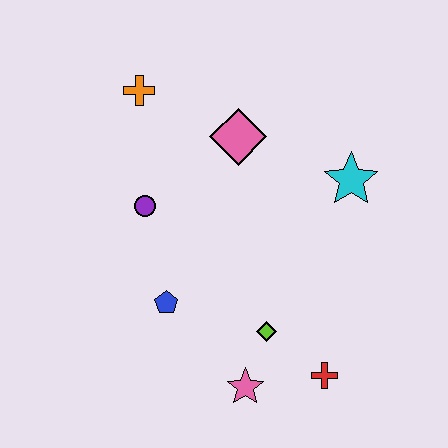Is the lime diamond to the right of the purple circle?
Yes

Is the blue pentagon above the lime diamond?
Yes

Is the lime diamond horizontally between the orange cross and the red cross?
Yes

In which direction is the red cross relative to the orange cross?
The red cross is below the orange cross.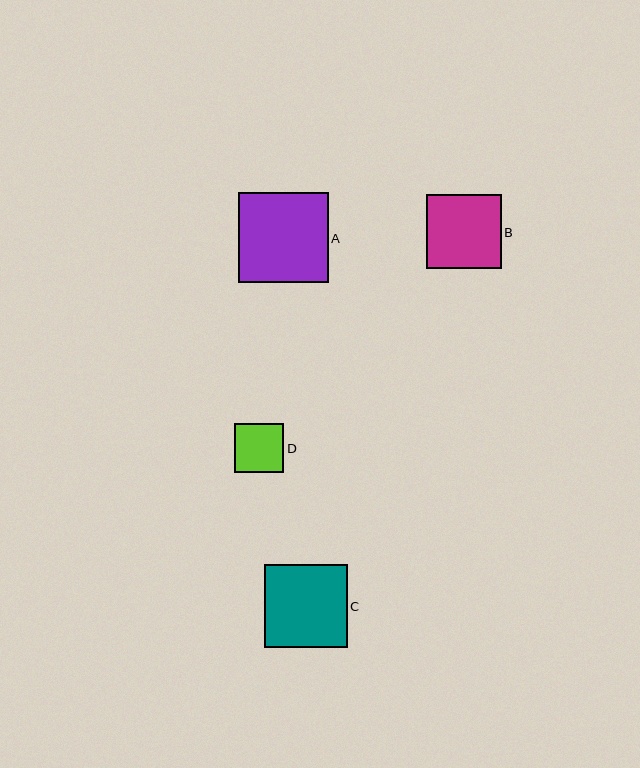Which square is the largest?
Square A is the largest with a size of approximately 90 pixels.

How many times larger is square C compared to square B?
Square C is approximately 1.1 times the size of square B.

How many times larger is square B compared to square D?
Square B is approximately 1.5 times the size of square D.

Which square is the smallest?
Square D is the smallest with a size of approximately 49 pixels.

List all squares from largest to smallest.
From largest to smallest: A, C, B, D.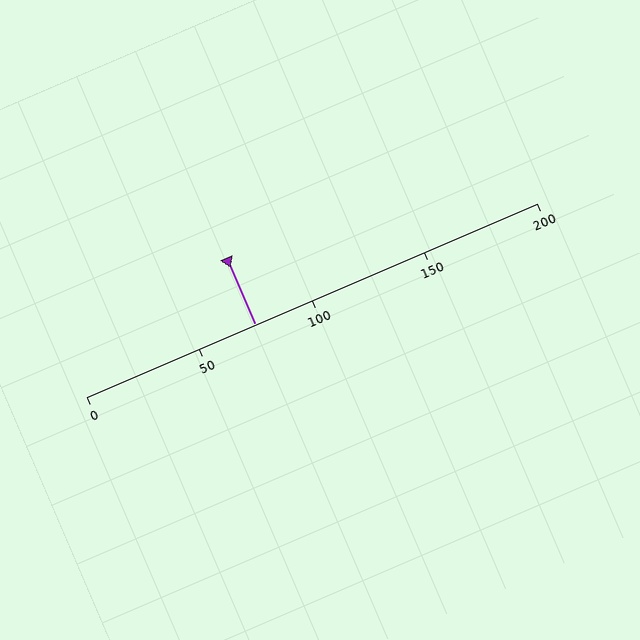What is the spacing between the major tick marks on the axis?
The major ticks are spaced 50 apart.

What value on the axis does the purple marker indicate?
The marker indicates approximately 75.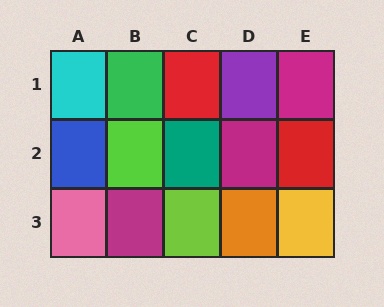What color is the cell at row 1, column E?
Magenta.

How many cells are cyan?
1 cell is cyan.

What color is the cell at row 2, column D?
Magenta.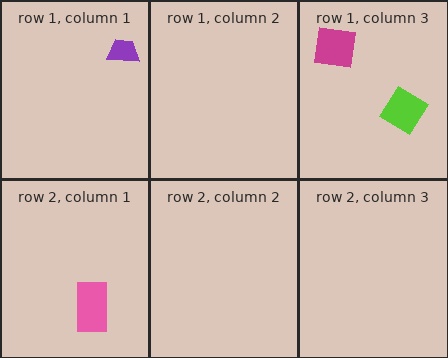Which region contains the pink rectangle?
The row 2, column 1 region.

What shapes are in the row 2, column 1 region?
The pink rectangle.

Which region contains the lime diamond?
The row 1, column 3 region.